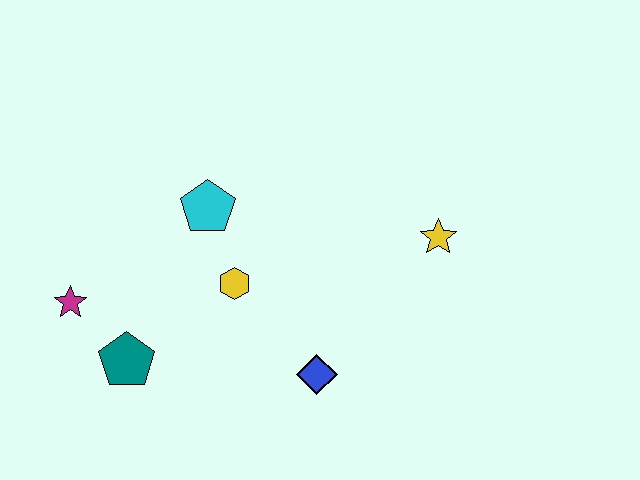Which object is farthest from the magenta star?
The yellow star is farthest from the magenta star.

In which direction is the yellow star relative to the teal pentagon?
The yellow star is to the right of the teal pentagon.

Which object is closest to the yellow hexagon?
The cyan pentagon is closest to the yellow hexagon.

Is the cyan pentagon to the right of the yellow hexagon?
No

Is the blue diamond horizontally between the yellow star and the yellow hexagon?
Yes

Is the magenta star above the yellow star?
No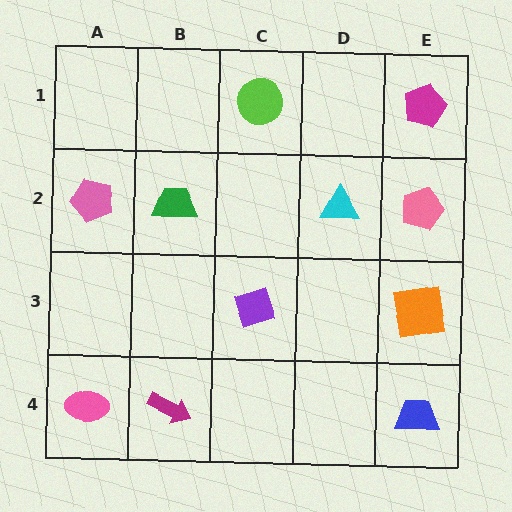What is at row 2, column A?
A pink pentagon.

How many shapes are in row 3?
2 shapes.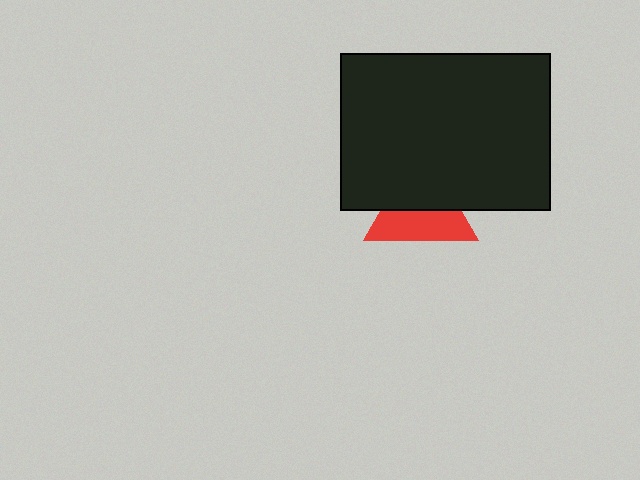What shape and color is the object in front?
The object in front is a black rectangle.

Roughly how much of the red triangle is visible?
About half of it is visible (roughly 51%).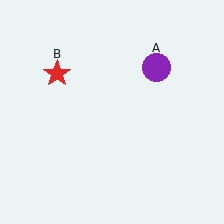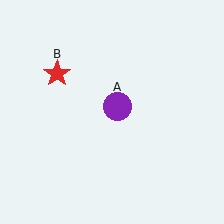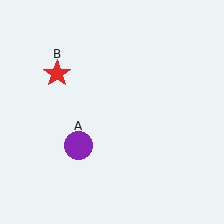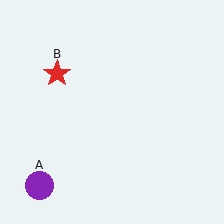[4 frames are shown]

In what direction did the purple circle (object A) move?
The purple circle (object A) moved down and to the left.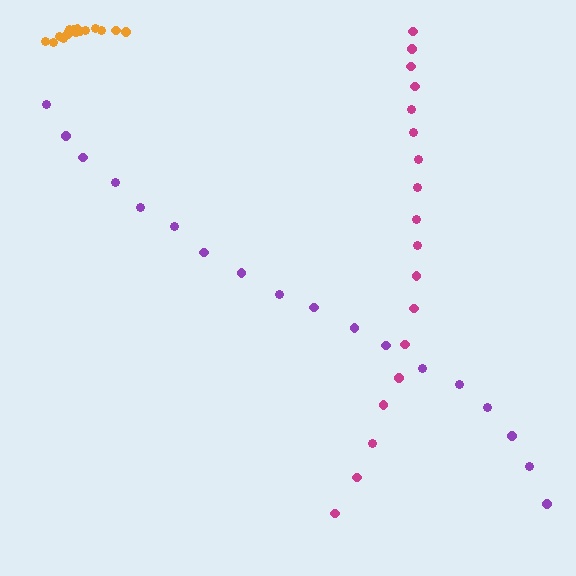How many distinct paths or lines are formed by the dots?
There are 3 distinct paths.